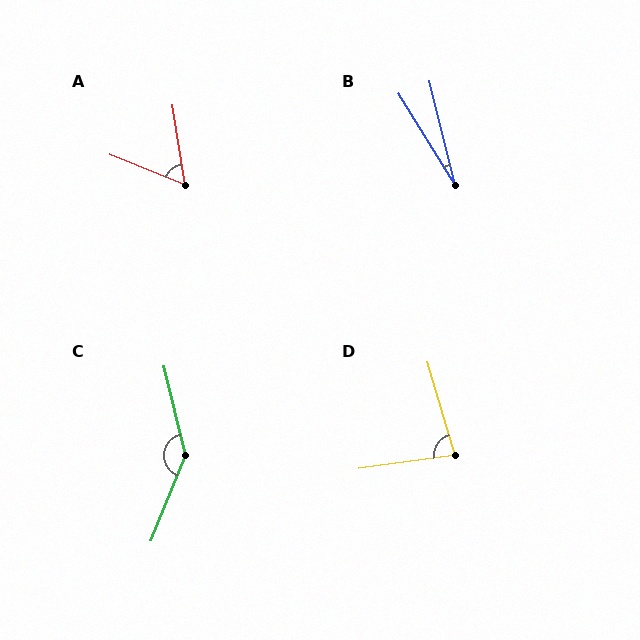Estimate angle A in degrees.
Approximately 59 degrees.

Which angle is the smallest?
B, at approximately 18 degrees.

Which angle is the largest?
C, at approximately 145 degrees.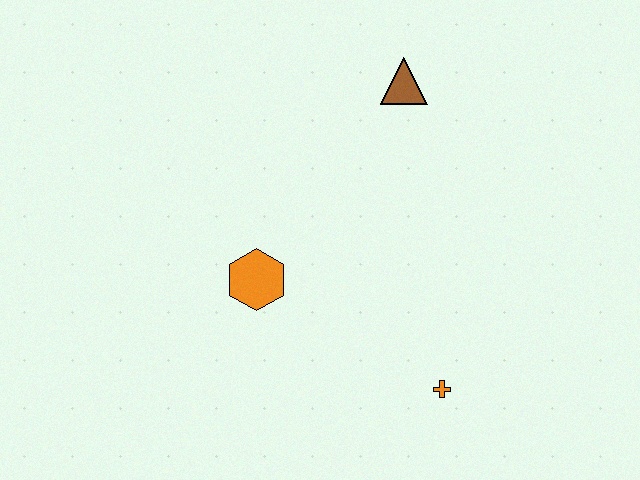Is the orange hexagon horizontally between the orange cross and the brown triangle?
No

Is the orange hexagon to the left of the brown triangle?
Yes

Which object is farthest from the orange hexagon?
The brown triangle is farthest from the orange hexagon.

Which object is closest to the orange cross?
The orange hexagon is closest to the orange cross.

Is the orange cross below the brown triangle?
Yes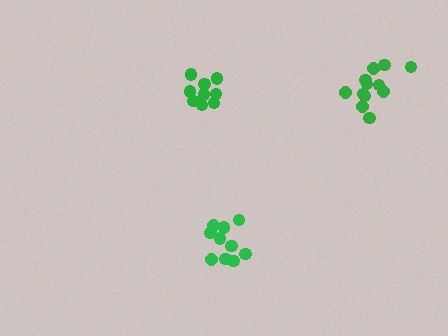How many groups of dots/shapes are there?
There are 3 groups.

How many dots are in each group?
Group 1: 10 dots, Group 2: 9 dots, Group 3: 12 dots (31 total).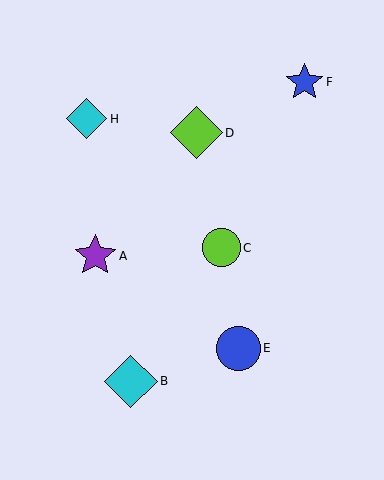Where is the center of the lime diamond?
The center of the lime diamond is at (197, 133).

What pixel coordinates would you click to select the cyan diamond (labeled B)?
Click at (131, 381) to select the cyan diamond B.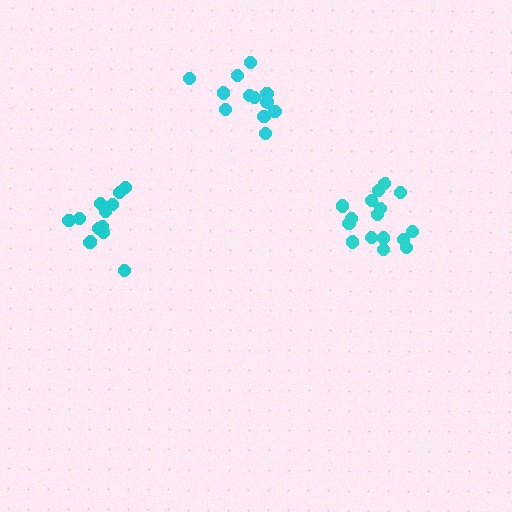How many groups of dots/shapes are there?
There are 3 groups.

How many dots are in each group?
Group 1: 16 dots, Group 2: 13 dots, Group 3: 12 dots (41 total).